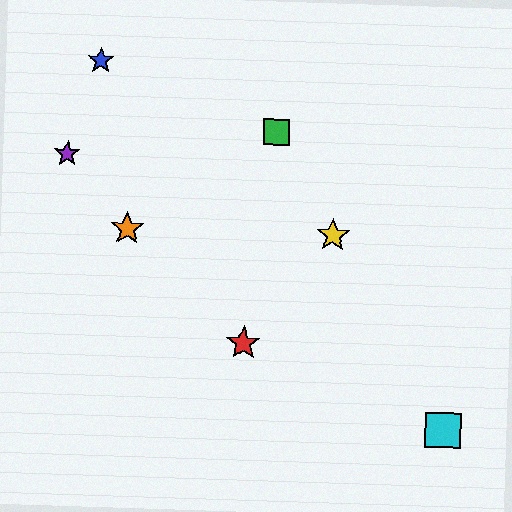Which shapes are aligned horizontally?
The yellow star, the orange star are aligned horizontally.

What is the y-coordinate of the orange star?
The orange star is at y≈229.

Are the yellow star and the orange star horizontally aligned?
Yes, both are at y≈235.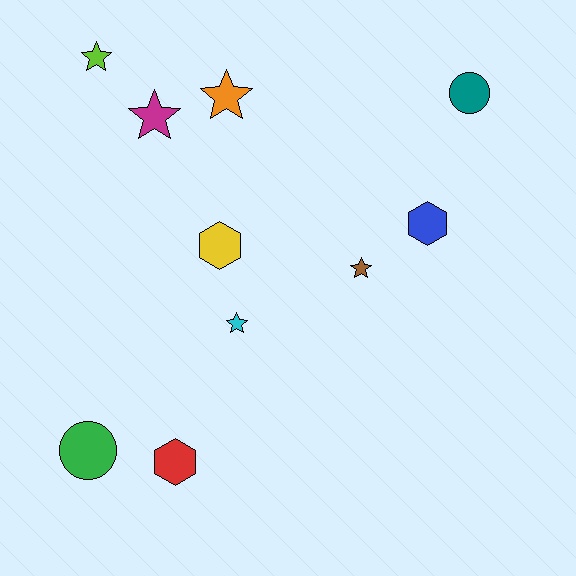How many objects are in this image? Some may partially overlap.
There are 10 objects.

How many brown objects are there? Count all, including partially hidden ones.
There is 1 brown object.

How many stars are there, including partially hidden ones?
There are 5 stars.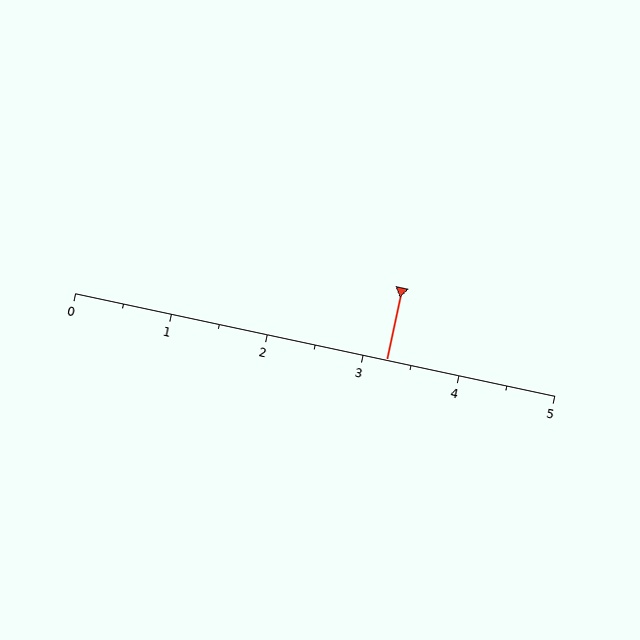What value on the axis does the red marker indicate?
The marker indicates approximately 3.2.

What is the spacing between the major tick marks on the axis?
The major ticks are spaced 1 apart.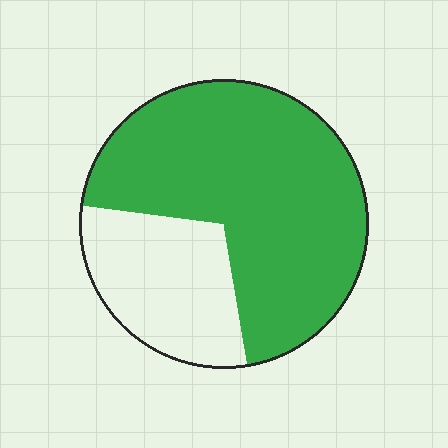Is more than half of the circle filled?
Yes.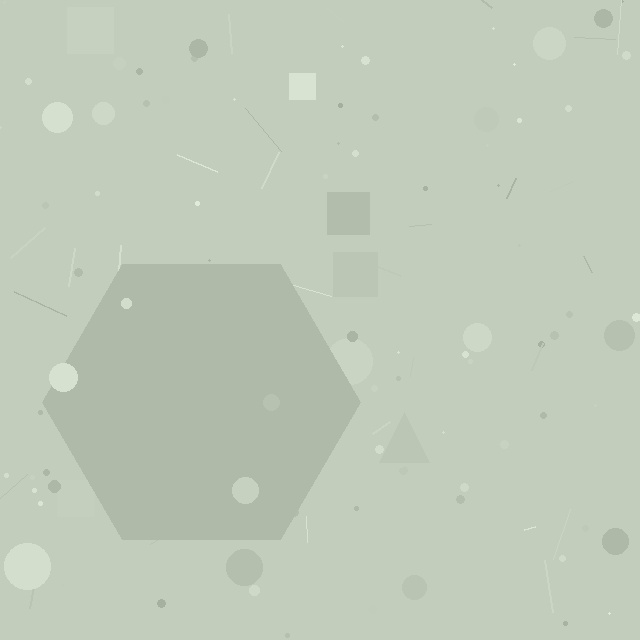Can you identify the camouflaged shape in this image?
The camouflaged shape is a hexagon.